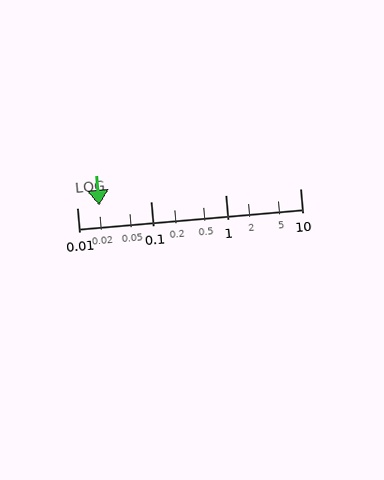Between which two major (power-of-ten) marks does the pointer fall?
The pointer is between 0.01 and 0.1.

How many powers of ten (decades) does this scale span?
The scale spans 3 decades, from 0.01 to 10.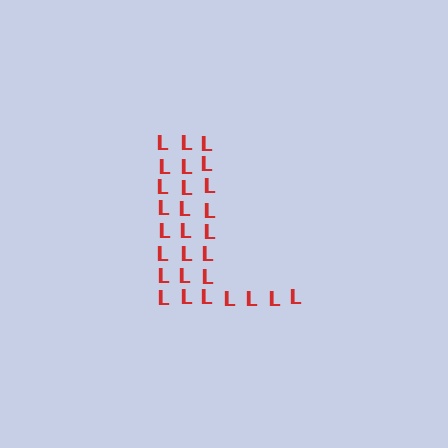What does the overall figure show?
The overall figure shows the letter L.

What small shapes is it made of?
It is made of small letter L's.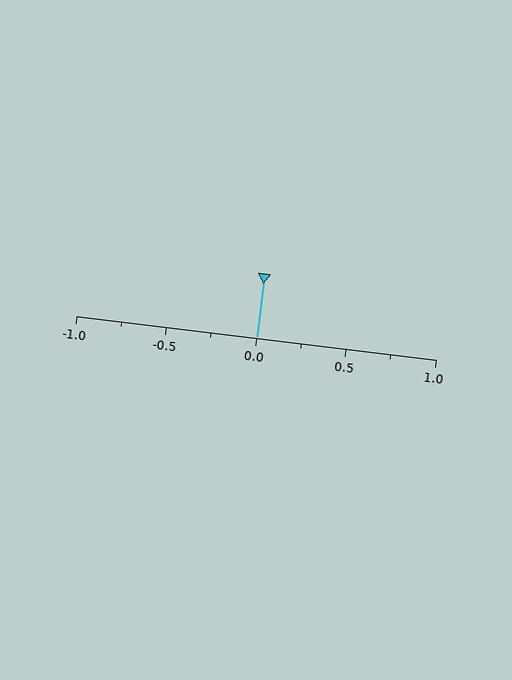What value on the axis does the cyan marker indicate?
The marker indicates approximately 0.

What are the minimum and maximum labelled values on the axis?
The axis runs from -1.0 to 1.0.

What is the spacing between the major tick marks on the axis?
The major ticks are spaced 0.5 apart.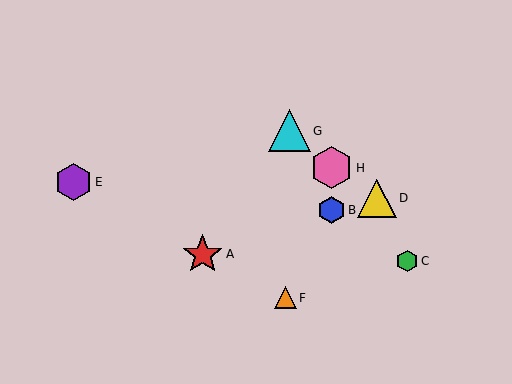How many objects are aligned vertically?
2 objects (B, H) are aligned vertically.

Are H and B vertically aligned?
Yes, both are at x≈332.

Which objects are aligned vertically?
Objects B, H are aligned vertically.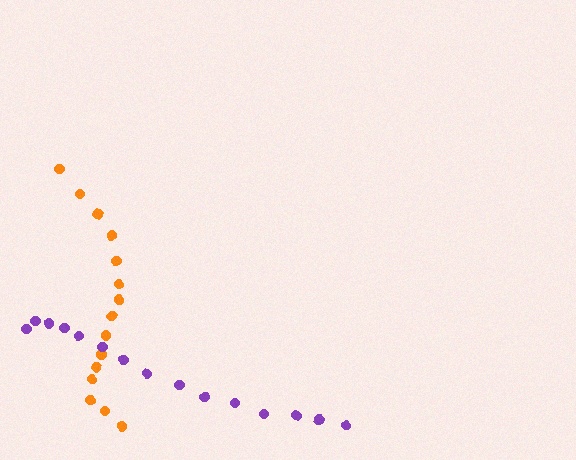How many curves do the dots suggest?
There are 2 distinct paths.